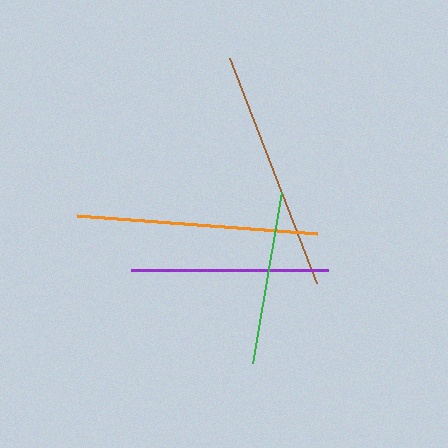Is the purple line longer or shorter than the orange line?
The orange line is longer than the purple line.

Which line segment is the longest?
The brown line is the longest at approximately 242 pixels.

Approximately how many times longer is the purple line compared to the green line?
The purple line is approximately 1.1 times the length of the green line.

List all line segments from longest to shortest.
From longest to shortest: brown, orange, purple, green.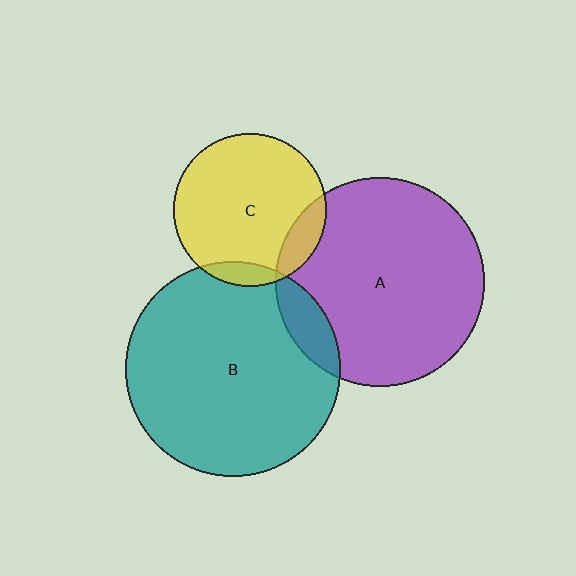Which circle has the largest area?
Circle B (teal).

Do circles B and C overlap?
Yes.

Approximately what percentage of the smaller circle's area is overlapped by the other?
Approximately 10%.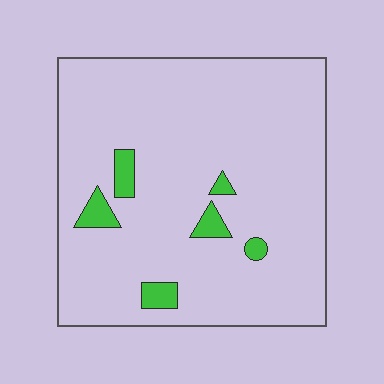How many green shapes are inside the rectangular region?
6.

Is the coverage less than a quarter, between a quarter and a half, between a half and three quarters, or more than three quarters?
Less than a quarter.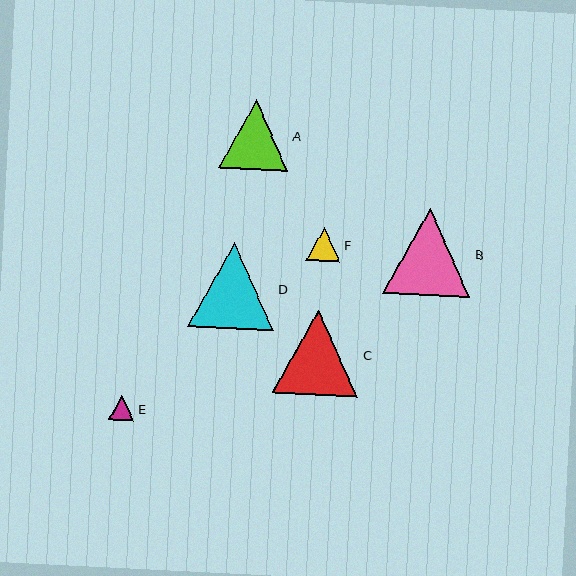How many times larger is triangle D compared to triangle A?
Triangle D is approximately 1.2 times the size of triangle A.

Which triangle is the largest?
Triangle B is the largest with a size of approximately 87 pixels.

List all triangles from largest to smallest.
From largest to smallest: B, D, C, A, F, E.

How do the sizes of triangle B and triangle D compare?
Triangle B and triangle D are approximately the same size.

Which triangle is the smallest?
Triangle E is the smallest with a size of approximately 26 pixels.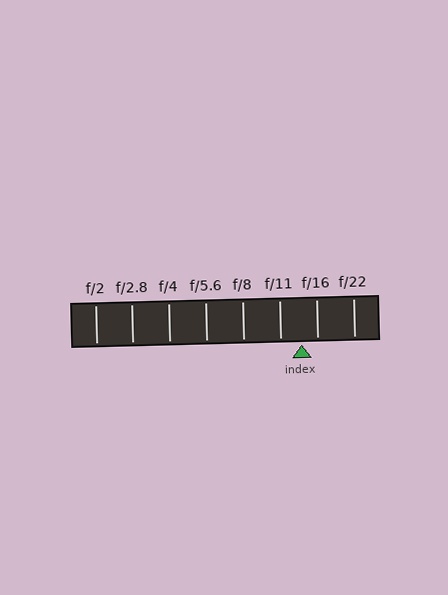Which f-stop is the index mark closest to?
The index mark is closest to f/16.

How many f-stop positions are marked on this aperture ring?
There are 8 f-stop positions marked.